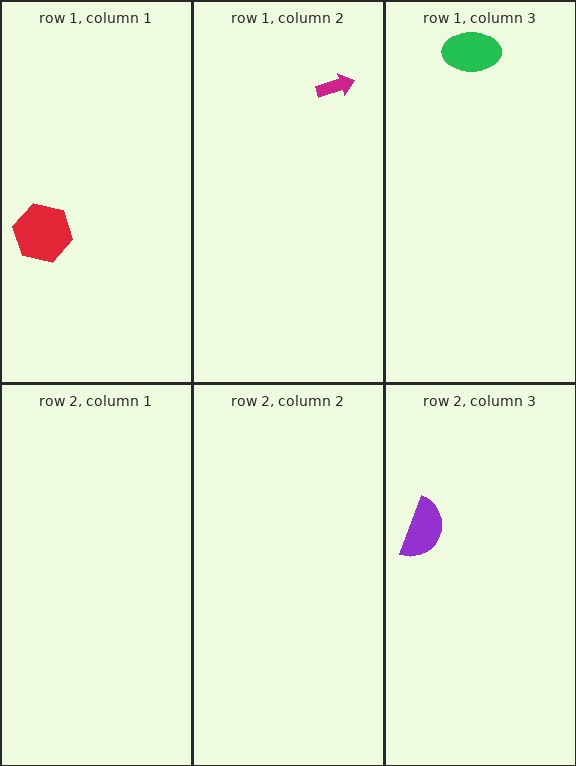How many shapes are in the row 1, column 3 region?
1.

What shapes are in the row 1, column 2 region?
The magenta arrow.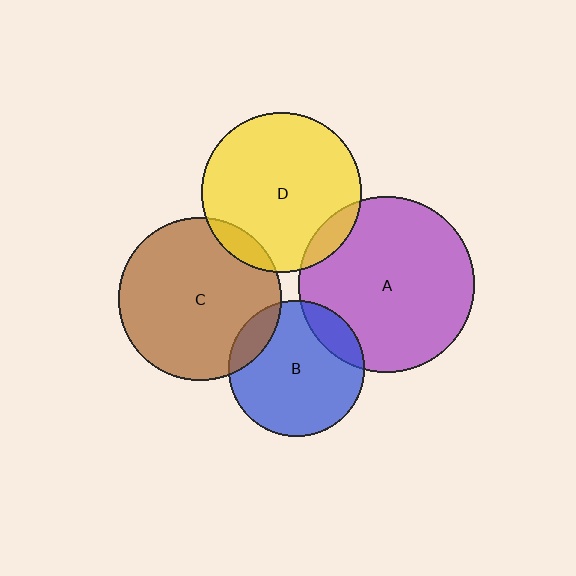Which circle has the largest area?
Circle A (purple).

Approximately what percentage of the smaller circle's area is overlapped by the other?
Approximately 10%.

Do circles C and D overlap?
Yes.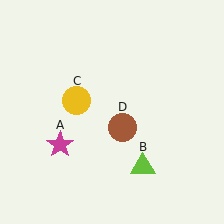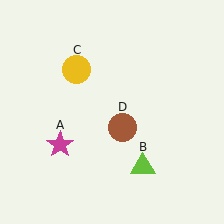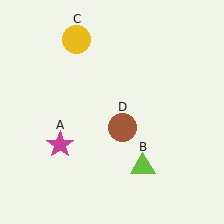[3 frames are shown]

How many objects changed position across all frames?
1 object changed position: yellow circle (object C).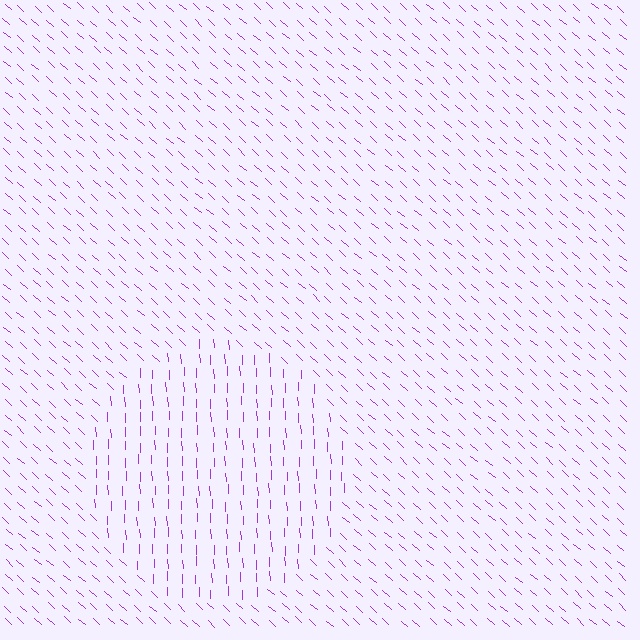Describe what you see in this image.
The image is filled with small purple line segments. A circle region in the image has lines oriented differently from the surrounding lines, creating a visible texture boundary.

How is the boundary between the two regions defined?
The boundary is defined purely by a change in line orientation (approximately 45 degrees difference). All lines are the same color and thickness.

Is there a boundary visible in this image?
Yes, there is a texture boundary formed by a change in line orientation.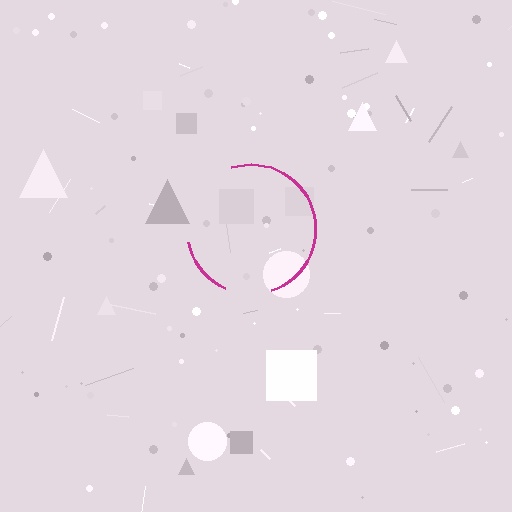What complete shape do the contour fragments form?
The contour fragments form a circle.